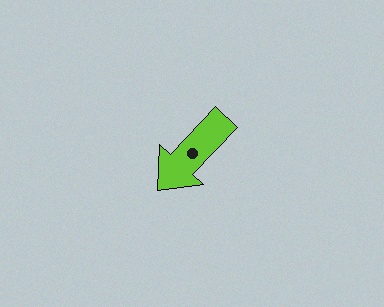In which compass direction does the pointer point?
Southwest.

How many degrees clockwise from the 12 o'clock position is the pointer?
Approximately 223 degrees.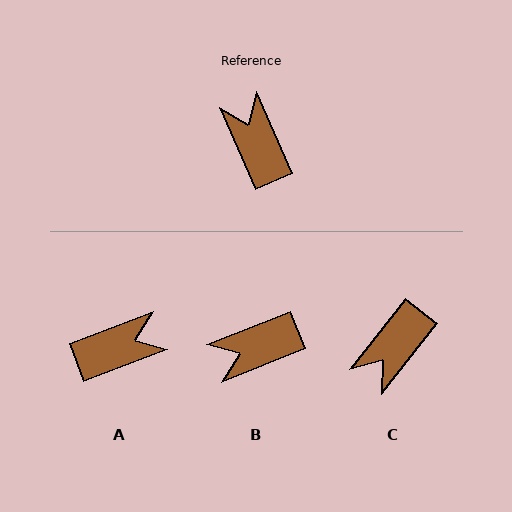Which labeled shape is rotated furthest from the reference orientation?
C, about 118 degrees away.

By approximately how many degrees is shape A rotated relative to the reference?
Approximately 93 degrees clockwise.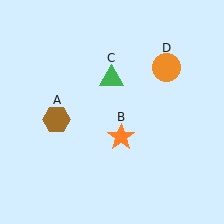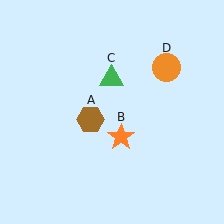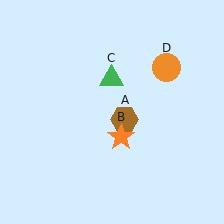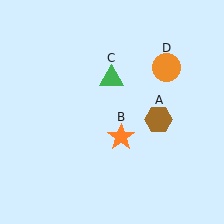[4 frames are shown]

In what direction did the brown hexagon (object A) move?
The brown hexagon (object A) moved right.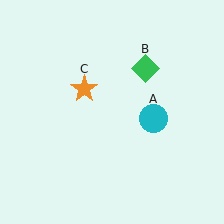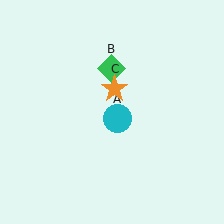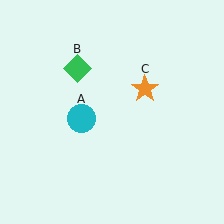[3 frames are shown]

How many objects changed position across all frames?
3 objects changed position: cyan circle (object A), green diamond (object B), orange star (object C).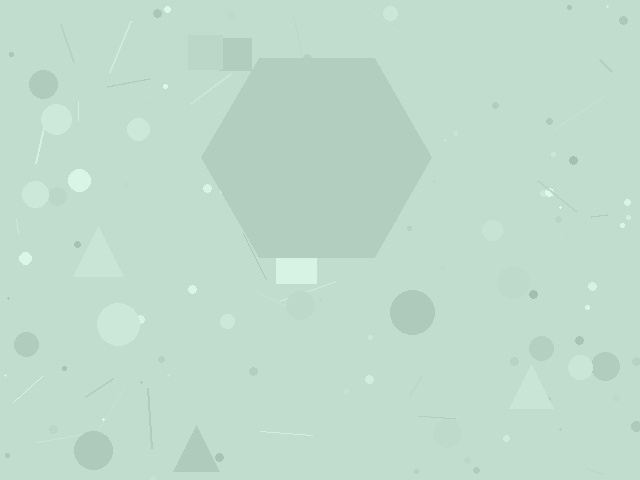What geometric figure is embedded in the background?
A hexagon is embedded in the background.